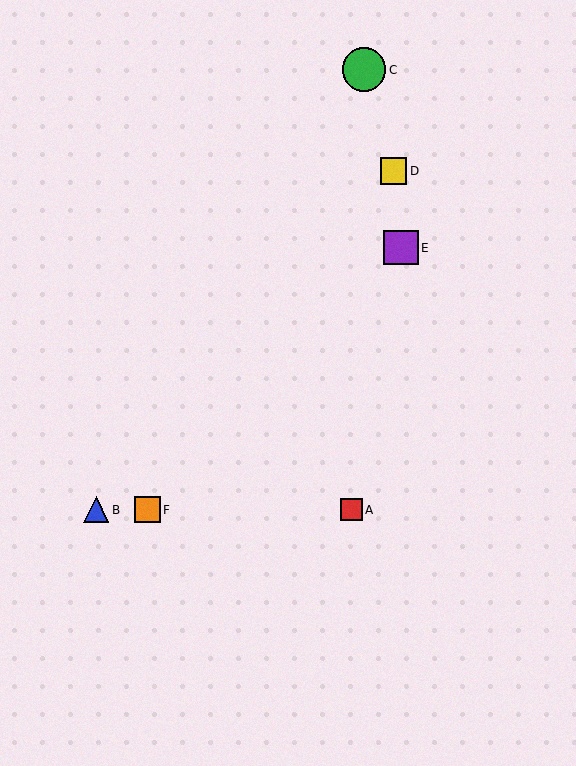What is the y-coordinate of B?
Object B is at y≈510.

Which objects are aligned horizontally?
Objects A, B, F are aligned horizontally.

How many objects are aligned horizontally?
3 objects (A, B, F) are aligned horizontally.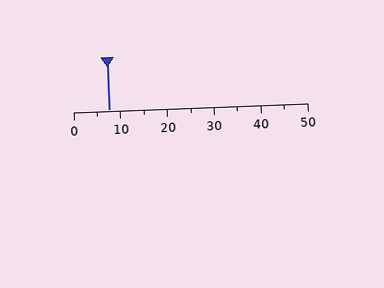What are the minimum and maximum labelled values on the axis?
The axis runs from 0 to 50.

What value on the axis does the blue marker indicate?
The marker indicates approximately 7.5.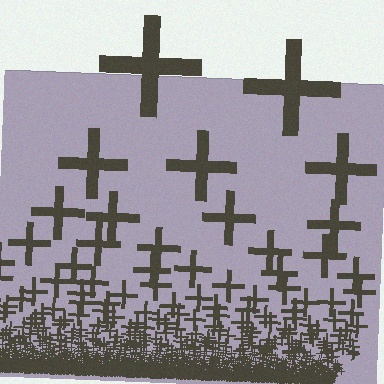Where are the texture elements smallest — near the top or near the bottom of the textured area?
Near the bottom.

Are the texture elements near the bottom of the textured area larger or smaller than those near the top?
Smaller. The gradient is inverted — elements near the bottom are smaller and denser.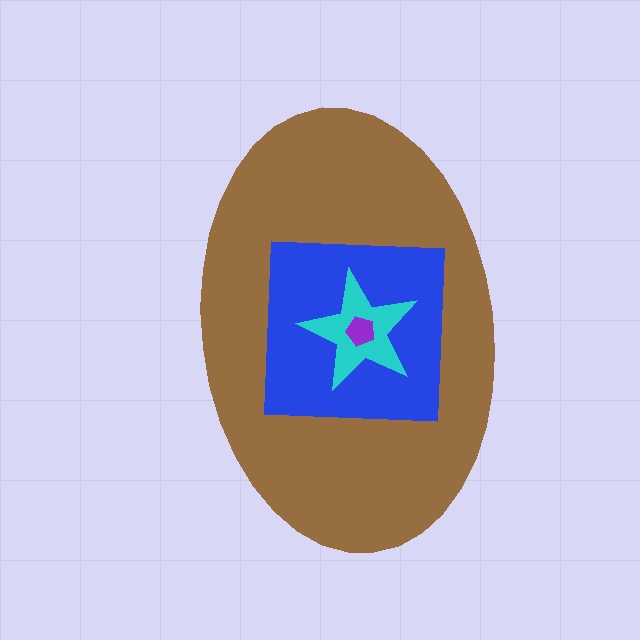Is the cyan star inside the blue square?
Yes.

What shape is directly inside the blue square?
The cyan star.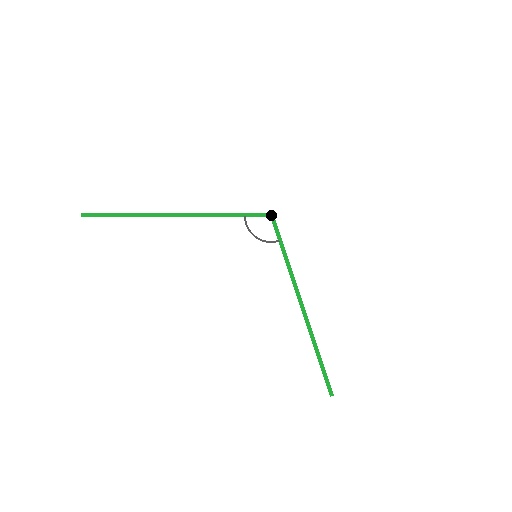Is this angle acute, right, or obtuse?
It is obtuse.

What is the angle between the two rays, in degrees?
Approximately 108 degrees.